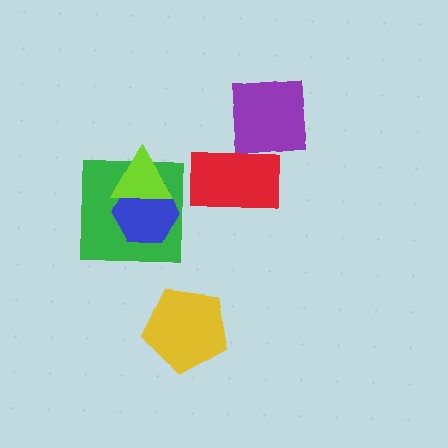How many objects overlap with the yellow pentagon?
0 objects overlap with the yellow pentagon.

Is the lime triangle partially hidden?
No, no other shape covers it.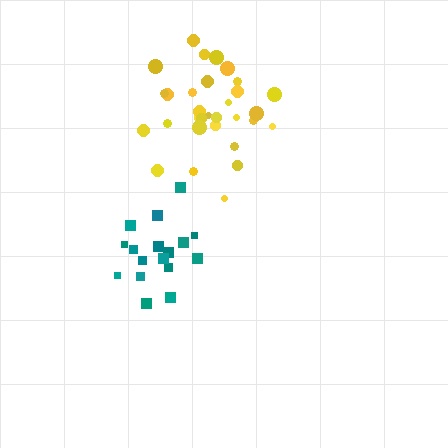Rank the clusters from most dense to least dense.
teal, yellow.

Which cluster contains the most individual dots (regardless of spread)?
Yellow (31).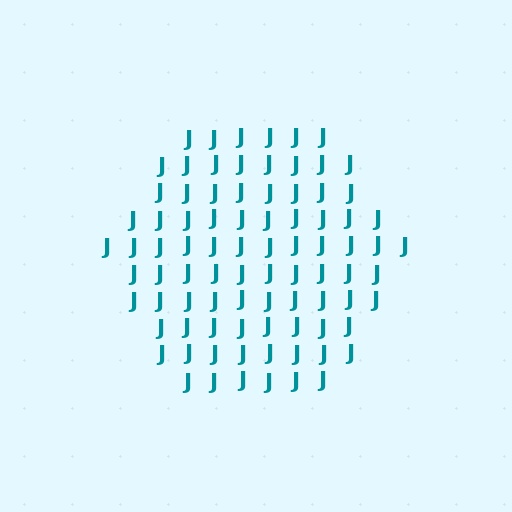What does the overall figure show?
The overall figure shows a hexagon.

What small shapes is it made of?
It is made of small letter J's.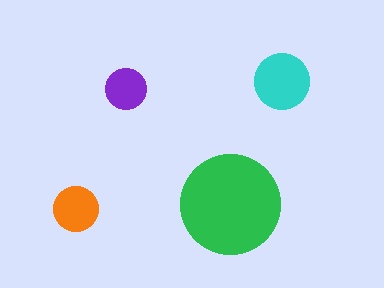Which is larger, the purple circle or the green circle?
The green one.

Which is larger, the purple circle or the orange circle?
The orange one.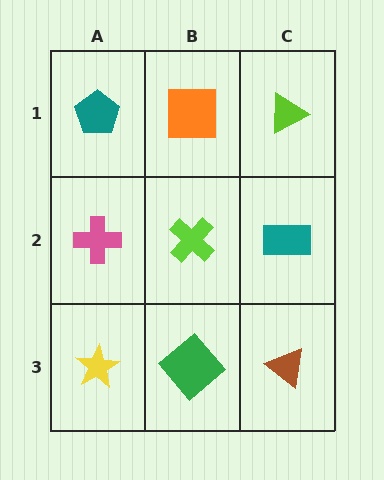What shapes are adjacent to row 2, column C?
A lime triangle (row 1, column C), a brown triangle (row 3, column C), a lime cross (row 2, column B).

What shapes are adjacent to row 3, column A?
A pink cross (row 2, column A), a green diamond (row 3, column B).